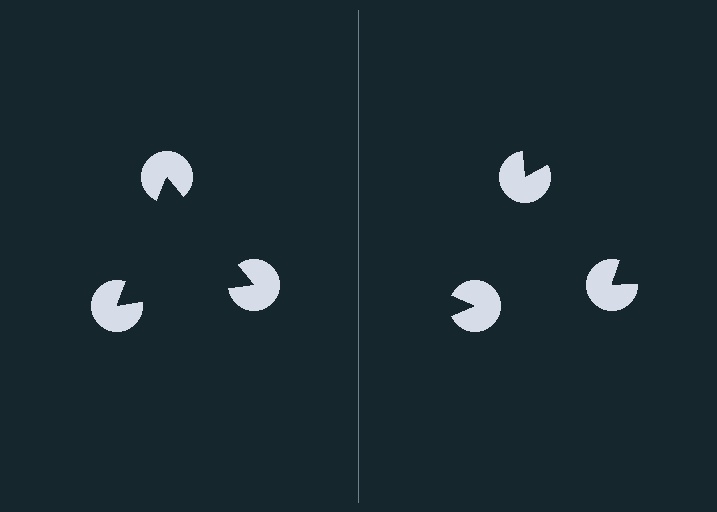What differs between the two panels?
The pac-man discs are positioned identically on both sides; only the wedge orientations differ. On the left they align to a triangle; on the right they are misaligned.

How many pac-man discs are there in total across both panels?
6 — 3 on each side.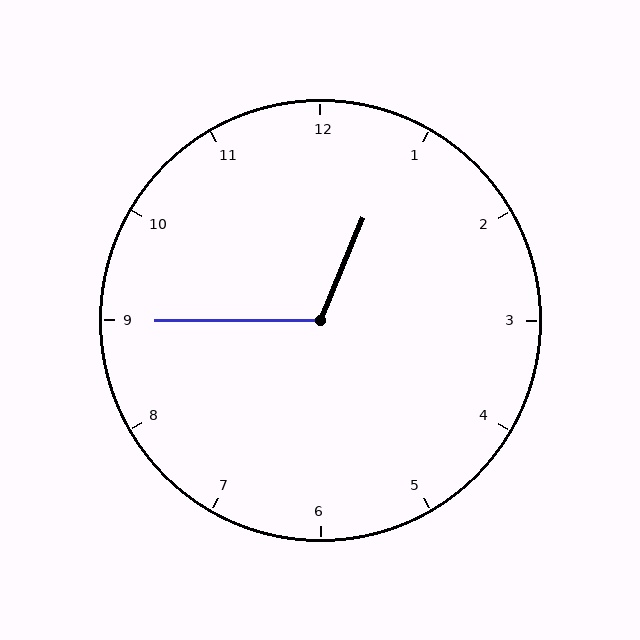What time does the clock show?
12:45.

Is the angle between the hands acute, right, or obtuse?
It is obtuse.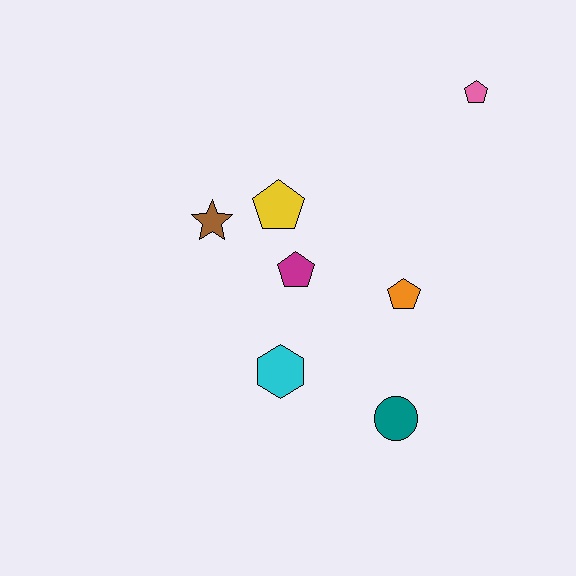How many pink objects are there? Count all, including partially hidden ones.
There is 1 pink object.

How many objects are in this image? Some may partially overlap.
There are 7 objects.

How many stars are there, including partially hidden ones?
There is 1 star.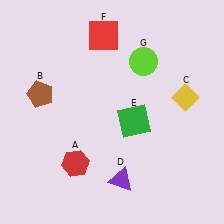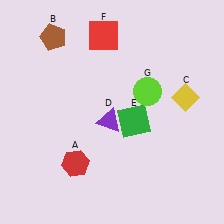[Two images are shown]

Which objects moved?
The objects that moved are: the brown pentagon (B), the purple triangle (D), the lime circle (G).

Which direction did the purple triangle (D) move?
The purple triangle (D) moved up.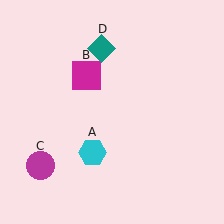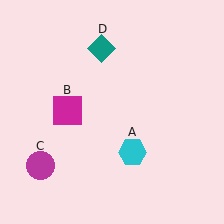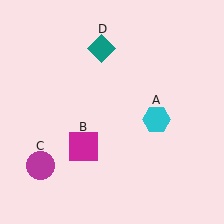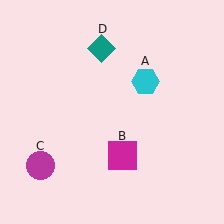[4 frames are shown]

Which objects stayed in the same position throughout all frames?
Magenta circle (object C) and teal diamond (object D) remained stationary.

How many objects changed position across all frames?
2 objects changed position: cyan hexagon (object A), magenta square (object B).